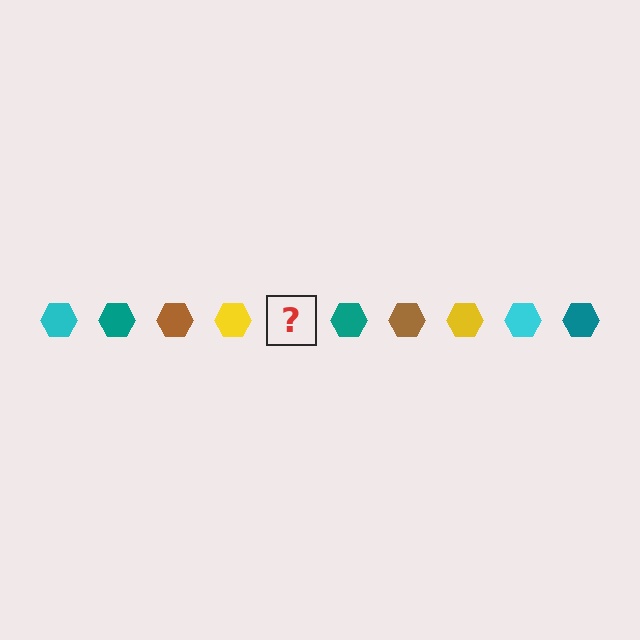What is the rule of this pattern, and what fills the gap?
The rule is that the pattern cycles through cyan, teal, brown, yellow hexagons. The gap should be filled with a cyan hexagon.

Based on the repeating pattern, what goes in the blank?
The blank should be a cyan hexagon.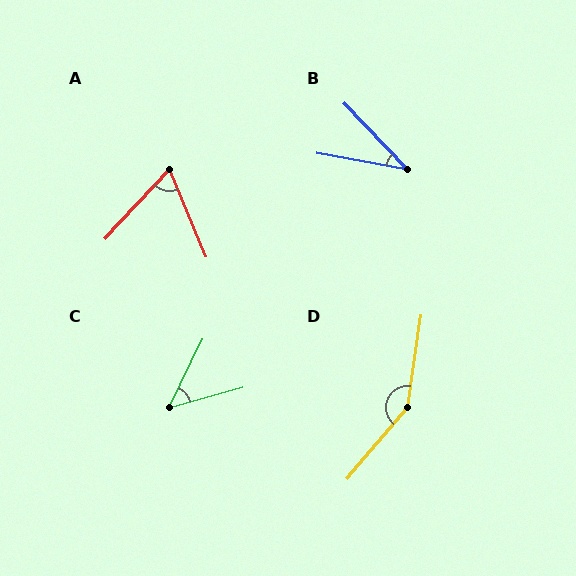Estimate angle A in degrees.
Approximately 66 degrees.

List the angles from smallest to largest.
B (36°), C (48°), A (66°), D (149°).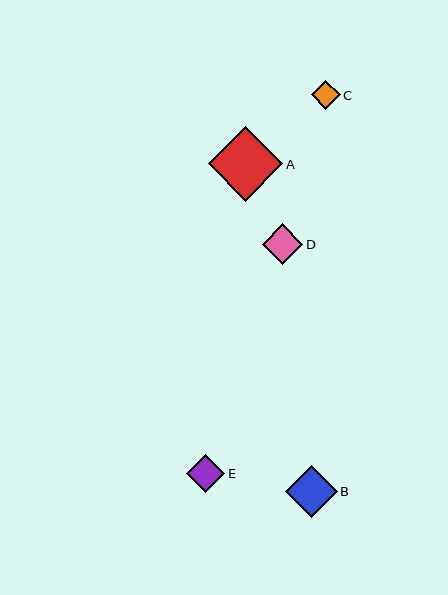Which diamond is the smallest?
Diamond C is the smallest with a size of approximately 29 pixels.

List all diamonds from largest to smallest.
From largest to smallest: A, B, D, E, C.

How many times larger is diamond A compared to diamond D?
Diamond A is approximately 1.8 times the size of diamond D.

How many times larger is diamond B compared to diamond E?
Diamond B is approximately 1.4 times the size of diamond E.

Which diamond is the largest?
Diamond A is the largest with a size of approximately 75 pixels.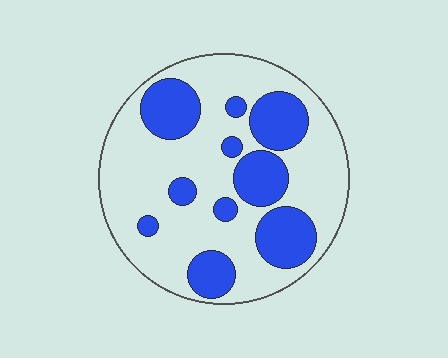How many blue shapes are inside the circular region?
10.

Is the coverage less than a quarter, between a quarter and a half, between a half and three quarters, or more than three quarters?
Between a quarter and a half.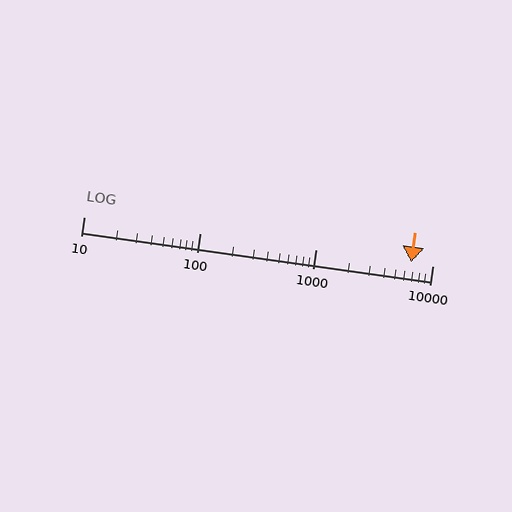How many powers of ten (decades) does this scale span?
The scale spans 3 decades, from 10 to 10000.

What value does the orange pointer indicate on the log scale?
The pointer indicates approximately 6600.